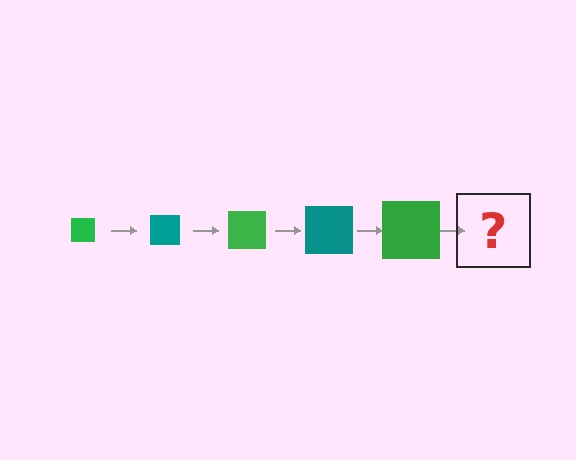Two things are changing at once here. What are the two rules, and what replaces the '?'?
The two rules are that the square grows larger each step and the color cycles through green and teal. The '?' should be a teal square, larger than the previous one.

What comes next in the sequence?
The next element should be a teal square, larger than the previous one.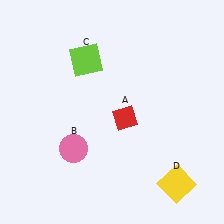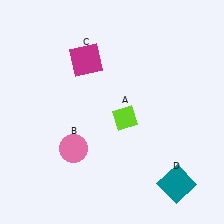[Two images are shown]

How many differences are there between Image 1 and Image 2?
There are 3 differences between the two images.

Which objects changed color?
A changed from red to lime. C changed from lime to magenta. D changed from yellow to teal.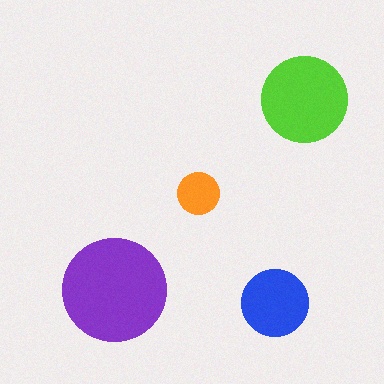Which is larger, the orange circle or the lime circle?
The lime one.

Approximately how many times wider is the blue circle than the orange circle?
About 1.5 times wider.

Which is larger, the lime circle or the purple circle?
The purple one.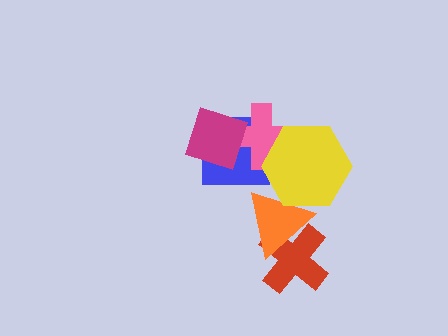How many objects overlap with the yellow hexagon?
2 objects overlap with the yellow hexagon.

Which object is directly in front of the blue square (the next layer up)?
The pink cross is directly in front of the blue square.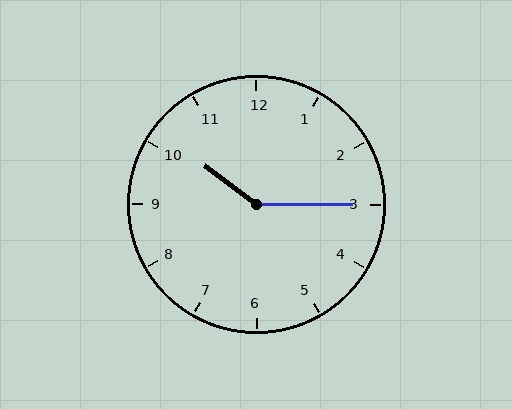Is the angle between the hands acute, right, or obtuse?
It is obtuse.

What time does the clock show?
10:15.